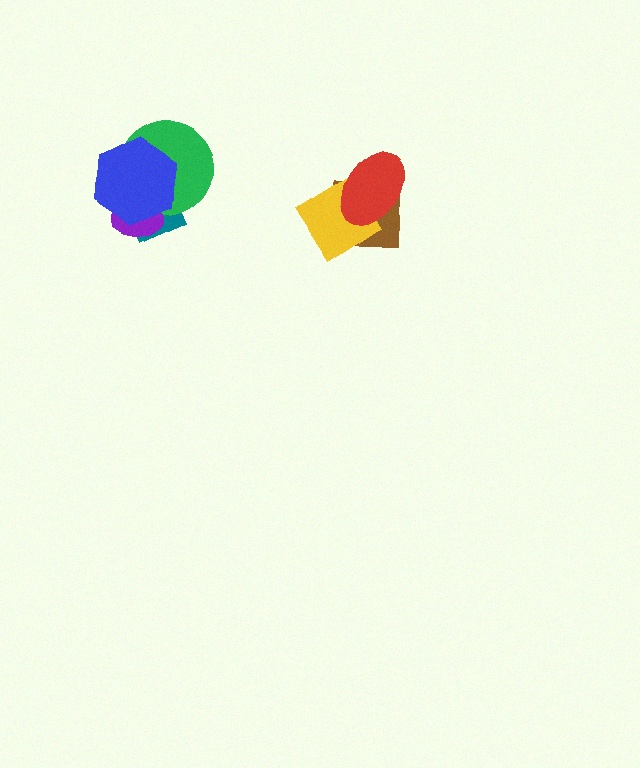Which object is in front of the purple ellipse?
The blue hexagon is in front of the purple ellipse.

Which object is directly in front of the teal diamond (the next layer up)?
The green circle is directly in front of the teal diamond.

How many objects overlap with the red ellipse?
2 objects overlap with the red ellipse.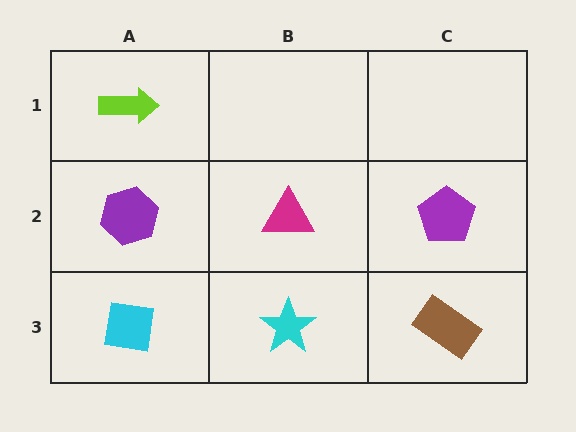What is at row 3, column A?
A cyan square.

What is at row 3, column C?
A brown rectangle.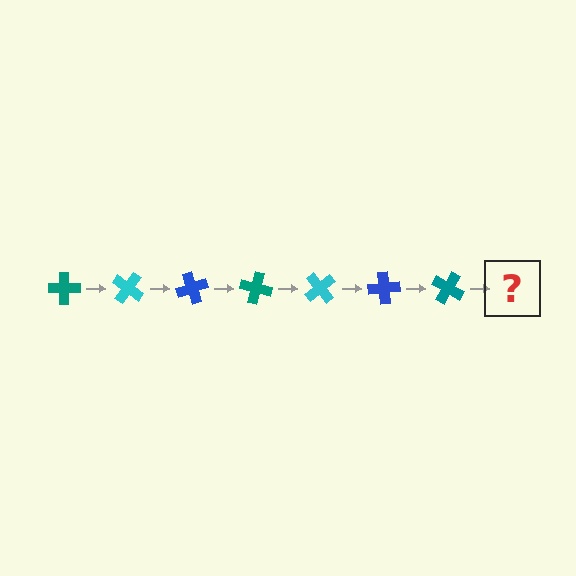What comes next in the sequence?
The next element should be a cyan cross, rotated 245 degrees from the start.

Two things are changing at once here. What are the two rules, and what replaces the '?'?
The two rules are that it rotates 35 degrees each step and the color cycles through teal, cyan, and blue. The '?' should be a cyan cross, rotated 245 degrees from the start.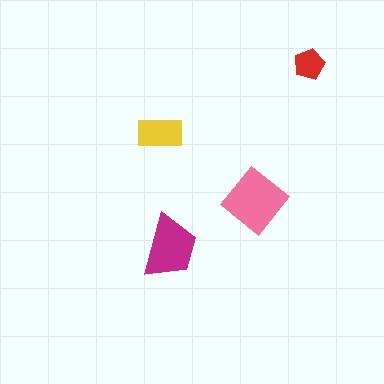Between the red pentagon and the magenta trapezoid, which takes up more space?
The magenta trapezoid.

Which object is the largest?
The pink diamond.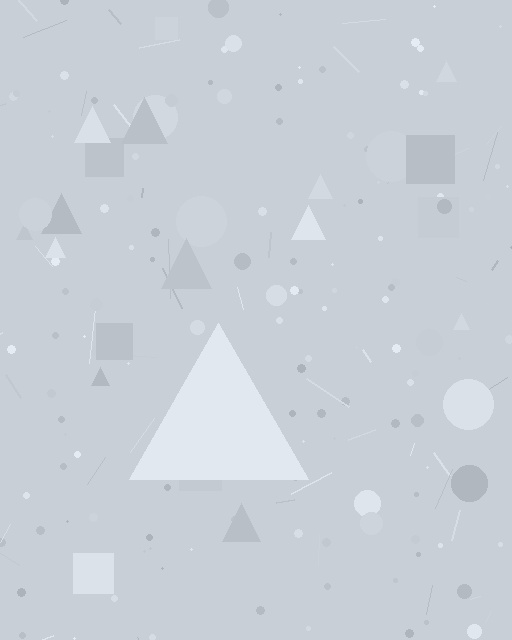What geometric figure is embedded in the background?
A triangle is embedded in the background.